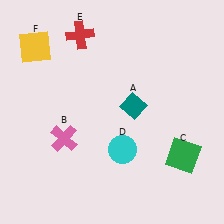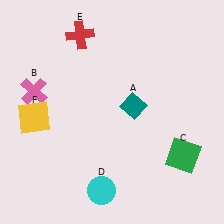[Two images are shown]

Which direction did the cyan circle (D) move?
The cyan circle (D) moved down.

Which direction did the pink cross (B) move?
The pink cross (B) moved up.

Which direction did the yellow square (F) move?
The yellow square (F) moved down.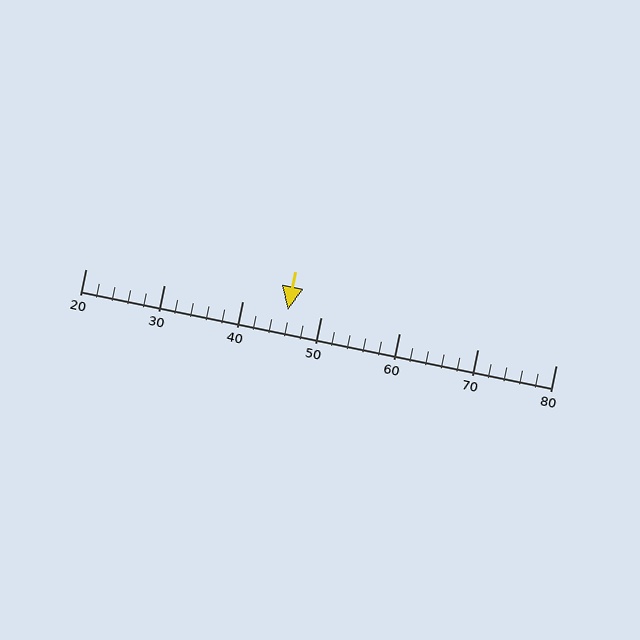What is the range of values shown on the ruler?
The ruler shows values from 20 to 80.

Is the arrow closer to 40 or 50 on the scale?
The arrow is closer to 50.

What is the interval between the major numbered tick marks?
The major tick marks are spaced 10 units apart.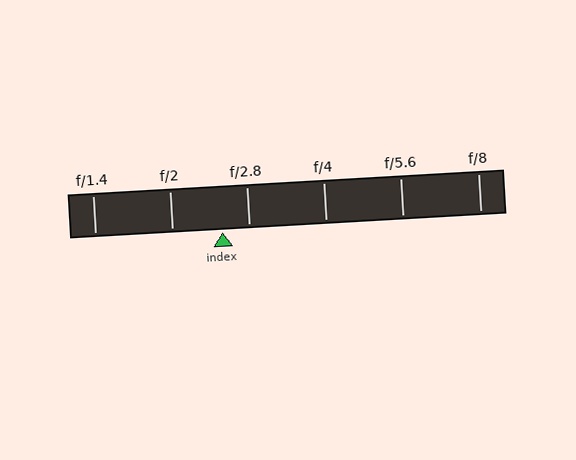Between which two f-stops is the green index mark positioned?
The index mark is between f/2 and f/2.8.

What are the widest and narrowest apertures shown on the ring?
The widest aperture shown is f/1.4 and the narrowest is f/8.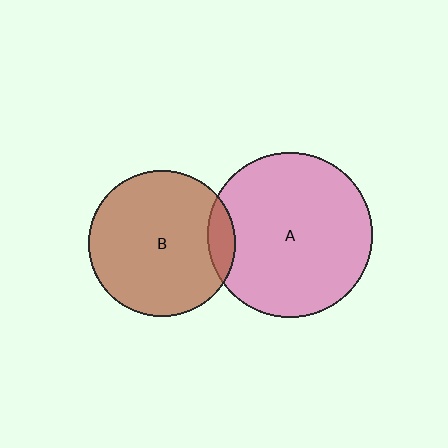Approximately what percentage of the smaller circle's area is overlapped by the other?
Approximately 10%.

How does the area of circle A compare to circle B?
Approximately 1.3 times.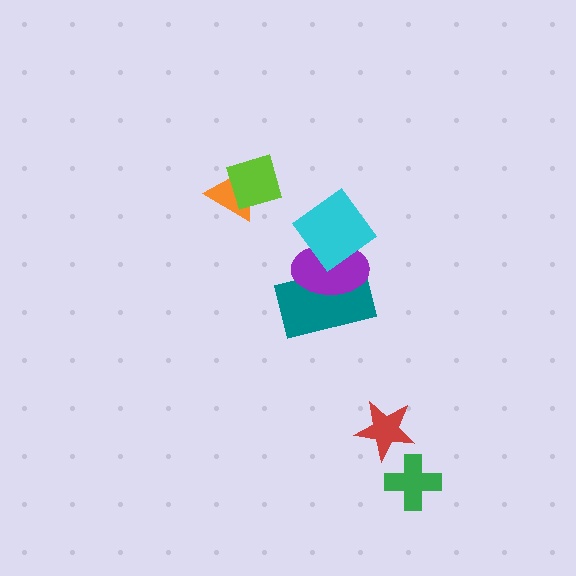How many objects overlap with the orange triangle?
1 object overlaps with the orange triangle.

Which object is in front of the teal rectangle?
The purple ellipse is in front of the teal rectangle.